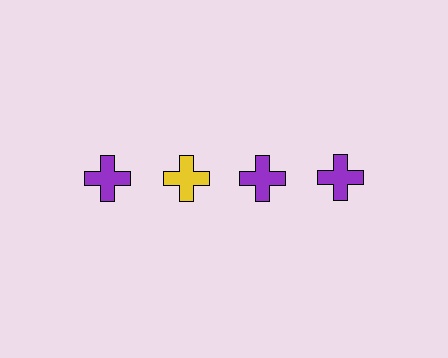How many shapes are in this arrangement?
There are 4 shapes arranged in a grid pattern.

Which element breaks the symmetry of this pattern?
The yellow cross in the top row, second from left column breaks the symmetry. All other shapes are purple crosses.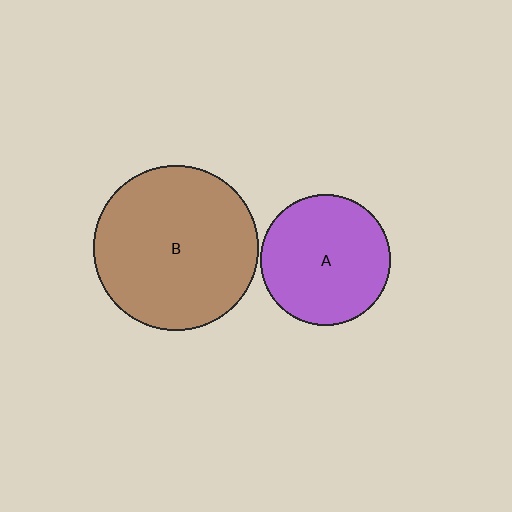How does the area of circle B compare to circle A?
Approximately 1.6 times.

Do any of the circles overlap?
No, none of the circles overlap.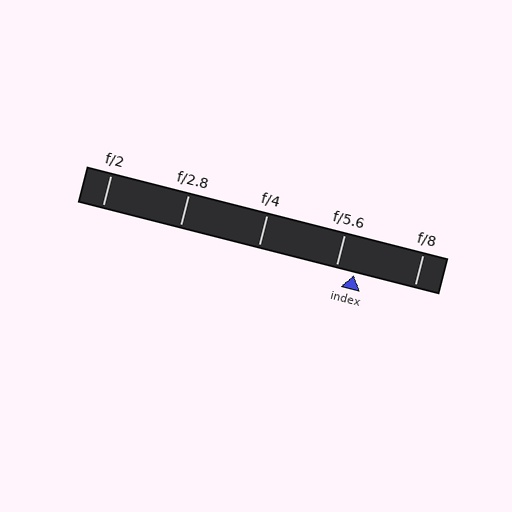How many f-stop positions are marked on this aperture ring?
There are 5 f-stop positions marked.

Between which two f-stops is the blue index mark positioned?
The index mark is between f/5.6 and f/8.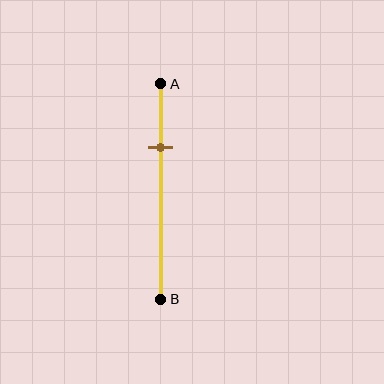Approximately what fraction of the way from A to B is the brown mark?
The brown mark is approximately 30% of the way from A to B.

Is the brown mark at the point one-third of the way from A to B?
No, the mark is at about 30% from A, not at the 33% one-third point.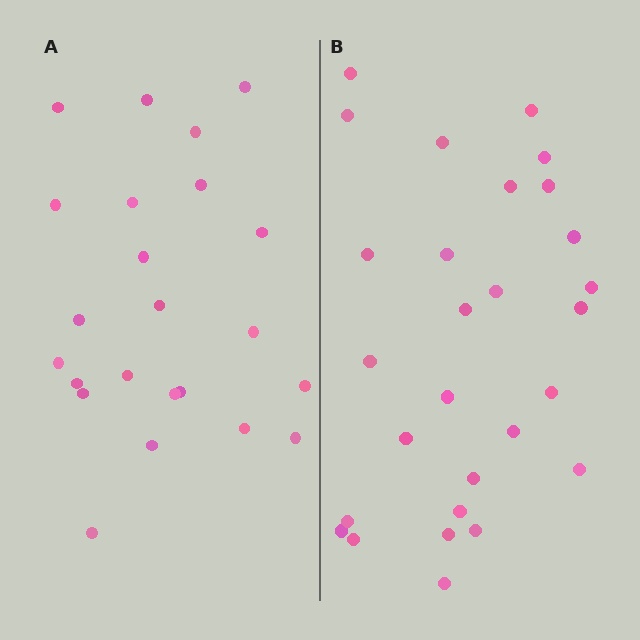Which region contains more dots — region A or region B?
Region B (the right region) has more dots.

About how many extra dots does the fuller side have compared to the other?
Region B has about 5 more dots than region A.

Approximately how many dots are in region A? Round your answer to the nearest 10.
About 20 dots. (The exact count is 23, which rounds to 20.)